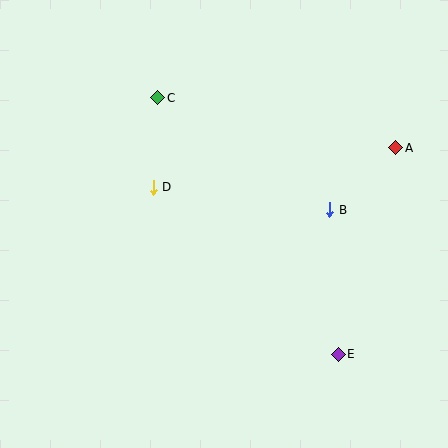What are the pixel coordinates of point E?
Point E is at (338, 354).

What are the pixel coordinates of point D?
Point D is at (153, 187).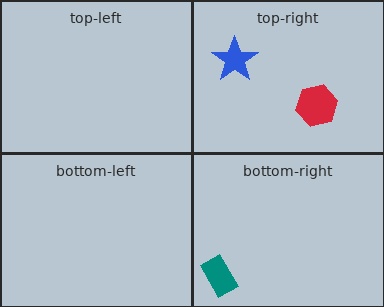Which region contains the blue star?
The top-right region.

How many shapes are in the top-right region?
2.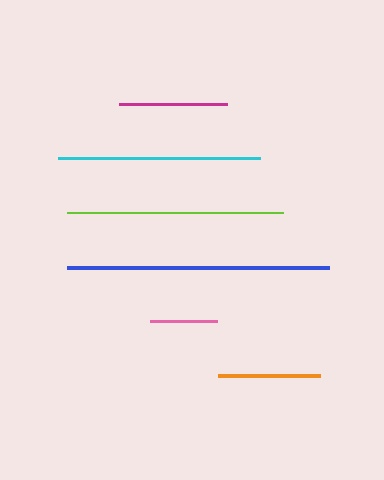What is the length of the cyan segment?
The cyan segment is approximately 202 pixels long.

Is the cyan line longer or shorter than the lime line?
The lime line is longer than the cyan line.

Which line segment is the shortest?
The pink line is the shortest at approximately 67 pixels.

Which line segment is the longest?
The blue line is the longest at approximately 261 pixels.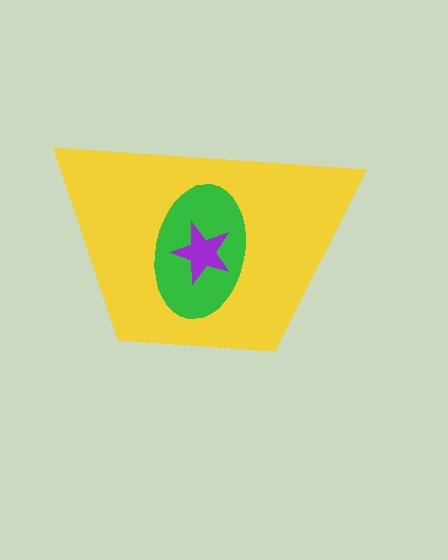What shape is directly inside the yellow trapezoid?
The green ellipse.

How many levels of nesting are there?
3.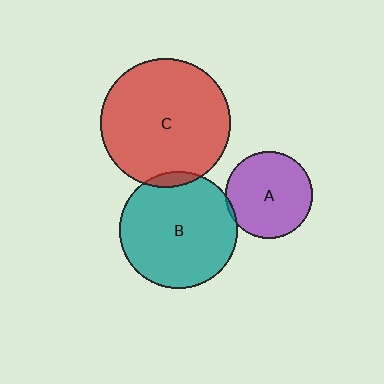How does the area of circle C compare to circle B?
Approximately 1.2 times.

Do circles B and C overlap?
Yes.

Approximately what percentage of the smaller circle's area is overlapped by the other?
Approximately 5%.